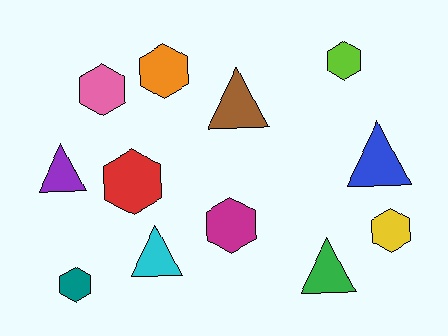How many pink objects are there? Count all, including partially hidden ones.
There is 1 pink object.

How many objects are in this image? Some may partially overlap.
There are 12 objects.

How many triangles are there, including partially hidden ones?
There are 5 triangles.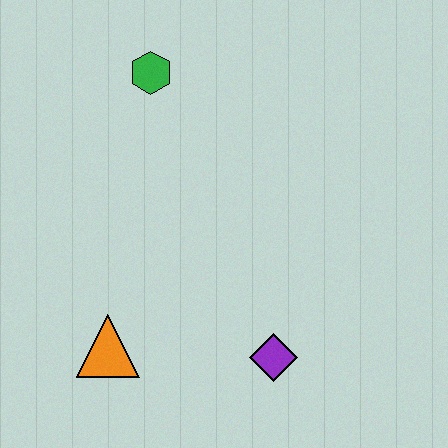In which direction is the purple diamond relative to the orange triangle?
The purple diamond is to the right of the orange triangle.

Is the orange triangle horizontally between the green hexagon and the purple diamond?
No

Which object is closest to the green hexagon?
The orange triangle is closest to the green hexagon.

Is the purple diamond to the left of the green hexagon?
No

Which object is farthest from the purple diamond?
The green hexagon is farthest from the purple diamond.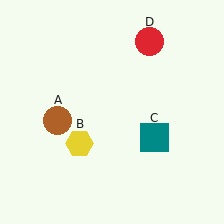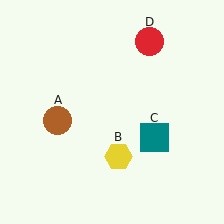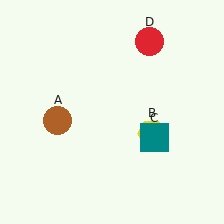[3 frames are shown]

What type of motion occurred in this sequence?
The yellow hexagon (object B) rotated counterclockwise around the center of the scene.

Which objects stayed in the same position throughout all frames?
Brown circle (object A) and teal square (object C) and red circle (object D) remained stationary.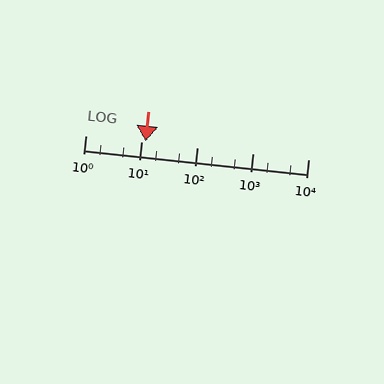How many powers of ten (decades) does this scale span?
The scale spans 4 decades, from 1 to 10000.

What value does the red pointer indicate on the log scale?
The pointer indicates approximately 12.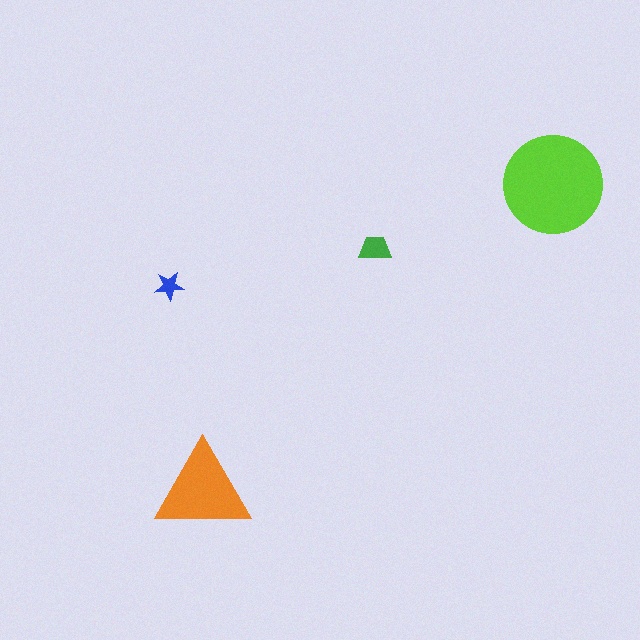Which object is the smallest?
The blue star.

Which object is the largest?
The lime circle.